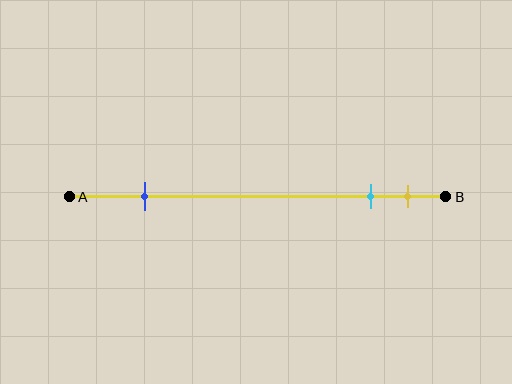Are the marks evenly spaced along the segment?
No, the marks are not evenly spaced.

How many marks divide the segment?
There are 3 marks dividing the segment.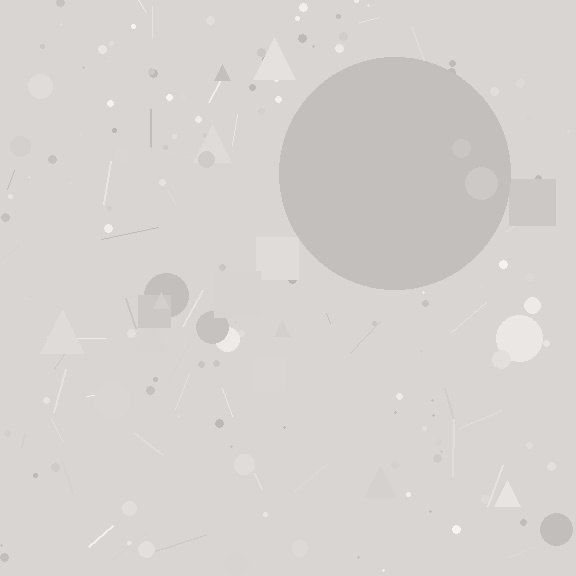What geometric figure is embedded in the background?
A circle is embedded in the background.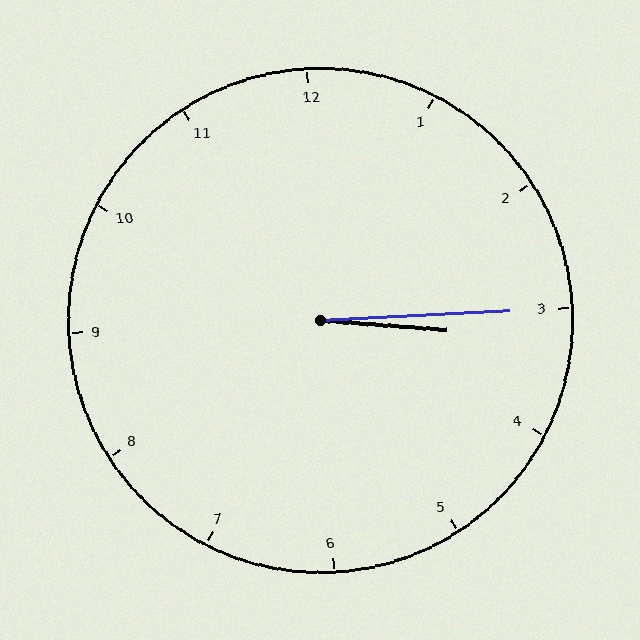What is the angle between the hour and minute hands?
Approximately 8 degrees.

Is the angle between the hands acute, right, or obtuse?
It is acute.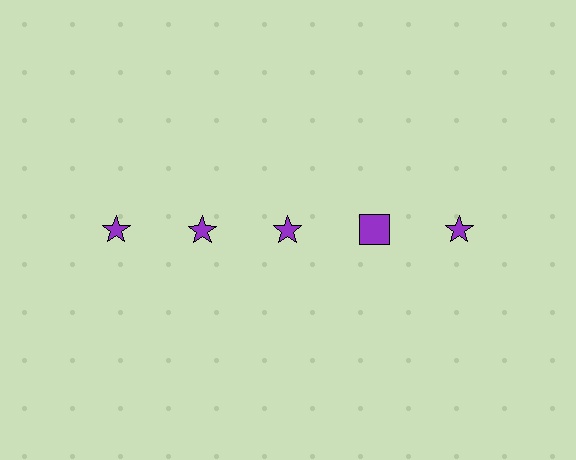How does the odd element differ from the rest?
It has a different shape: square instead of star.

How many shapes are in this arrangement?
There are 5 shapes arranged in a grid pattern.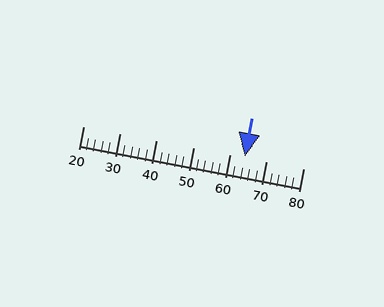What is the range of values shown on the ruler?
The ruler shows values from 20 to 80.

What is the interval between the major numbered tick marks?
The major tick marks are spaced 10 units apart.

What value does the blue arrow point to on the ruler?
The blue arrow points to approximately 64.